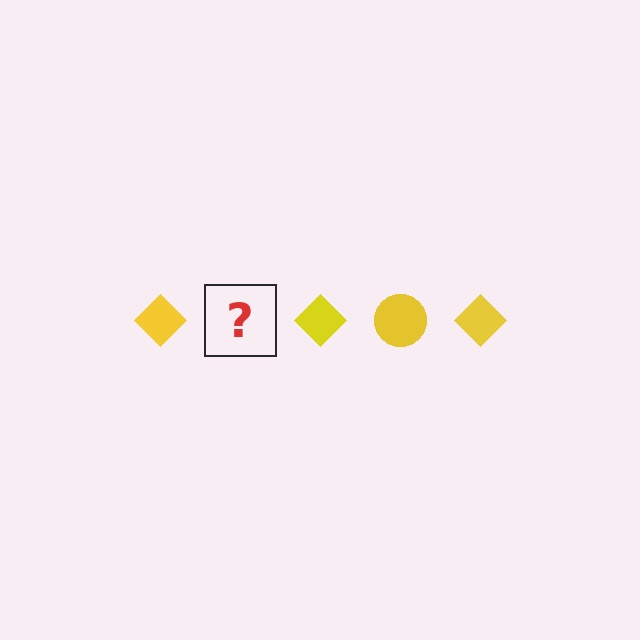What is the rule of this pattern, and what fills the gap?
The rule is that the pattern cycles through diamond, circle shapes in yellow. The gap should be filled with a yellow circle.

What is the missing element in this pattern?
The missing element is a yellow circle.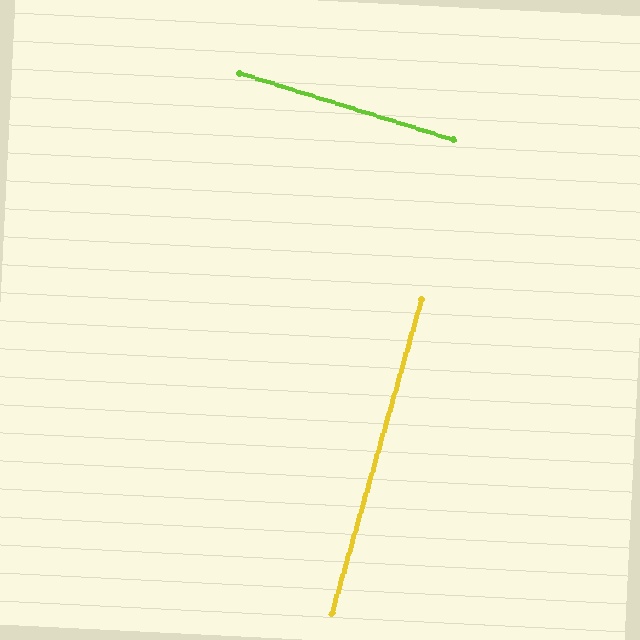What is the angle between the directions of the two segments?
Approximately 89 degrees.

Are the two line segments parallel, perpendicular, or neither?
Perpendicular — they meet at approximately 89°.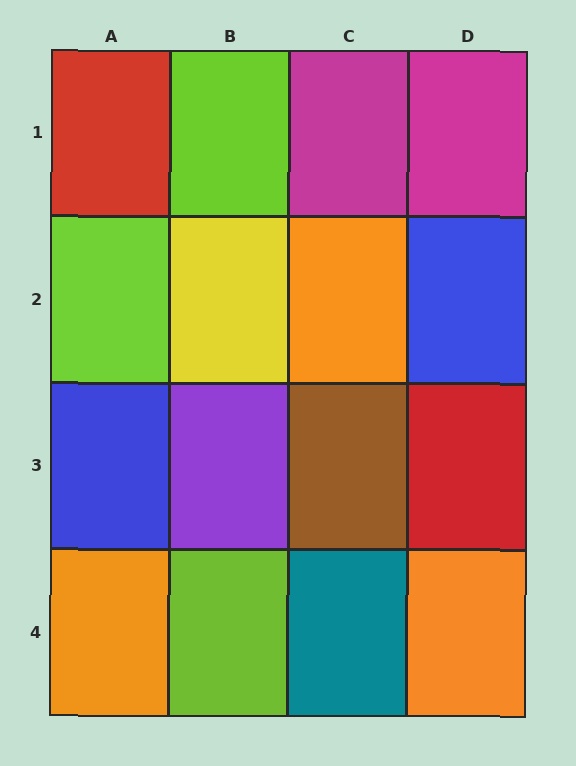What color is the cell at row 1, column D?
Magenta.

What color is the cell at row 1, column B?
Lime.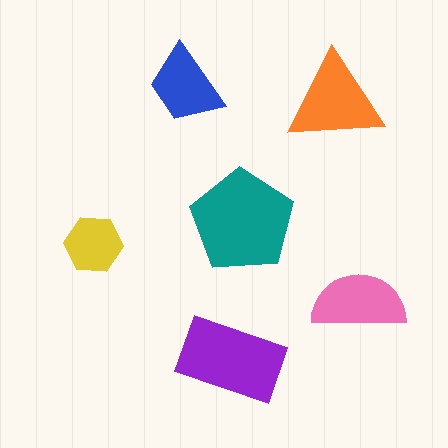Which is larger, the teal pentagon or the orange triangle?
The teal pentagon.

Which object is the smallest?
The yellow hexagon.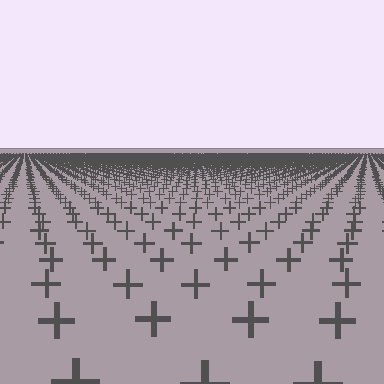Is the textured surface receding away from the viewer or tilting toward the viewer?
The surface is receding away from the viewer. Texture elements get smaller and denser toward the top.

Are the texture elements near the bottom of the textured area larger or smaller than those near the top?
Larger. Near the bottom, elements are closer to the viewer and appear at a bigger on-screen size.